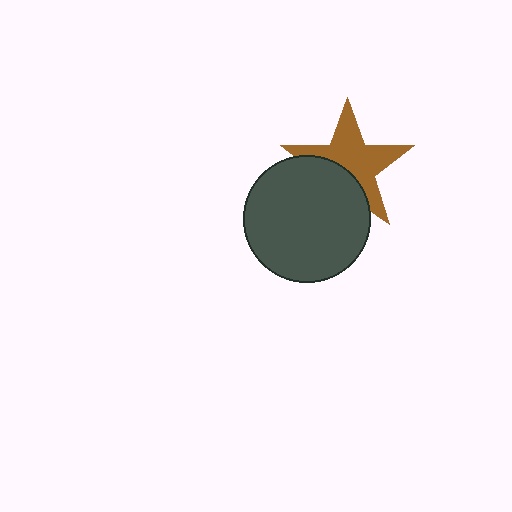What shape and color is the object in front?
The object in front is a dark gray circle.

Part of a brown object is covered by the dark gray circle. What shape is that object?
It is a star.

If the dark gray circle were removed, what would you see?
You would see the complete brown star.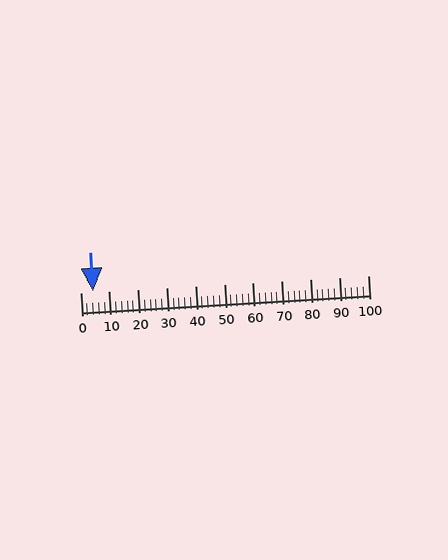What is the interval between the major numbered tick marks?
The major tick marks are spaced 10 units apart.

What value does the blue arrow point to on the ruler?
The blue arrow points to approximately 4.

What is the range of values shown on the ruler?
The ruler shows values from 0 to 100.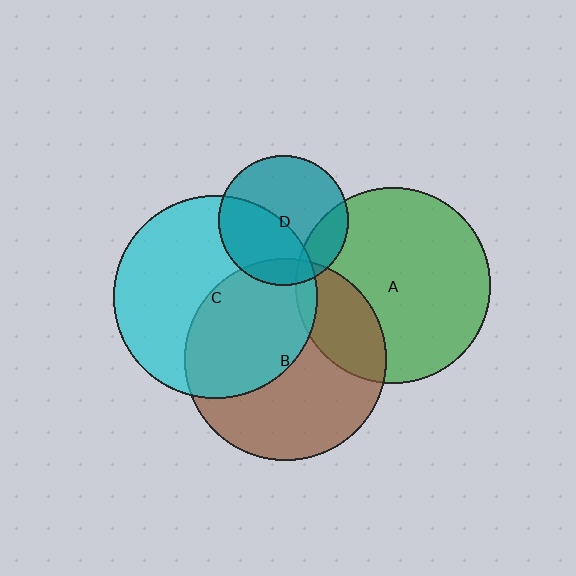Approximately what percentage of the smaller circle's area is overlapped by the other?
Approximately 45%.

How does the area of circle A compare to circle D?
Approximately 2.3 times.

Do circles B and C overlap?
Yes.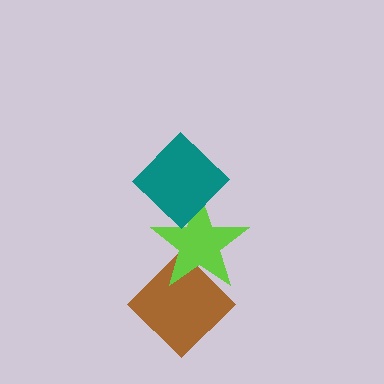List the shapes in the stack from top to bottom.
From top to bottom: the teal diamond, the lime star, the brown diamond.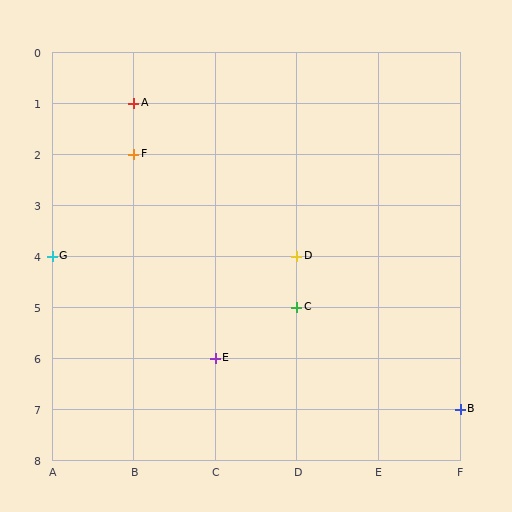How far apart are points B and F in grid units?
Points B and F are 4 columns and 5 rows apart (about 6.4 grid units diagonally).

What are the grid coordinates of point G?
Point G is at grid coordinates (A, 4).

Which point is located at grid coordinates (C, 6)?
Point E is at (C, 6).